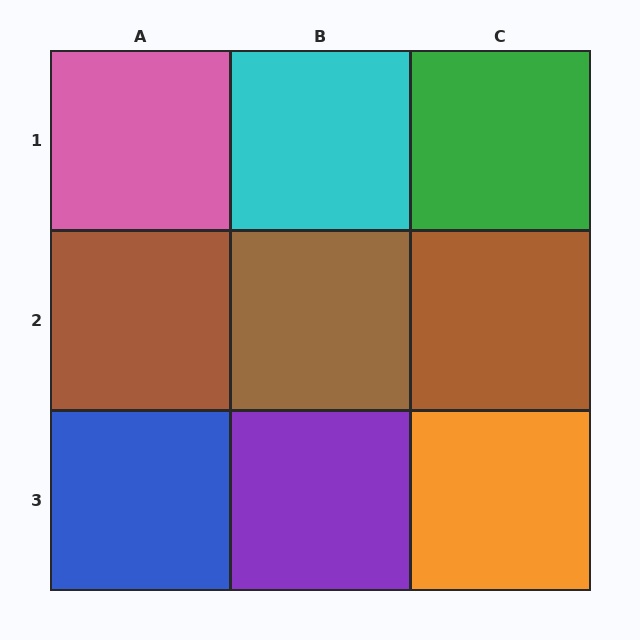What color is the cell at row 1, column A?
Pink.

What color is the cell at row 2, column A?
Brown.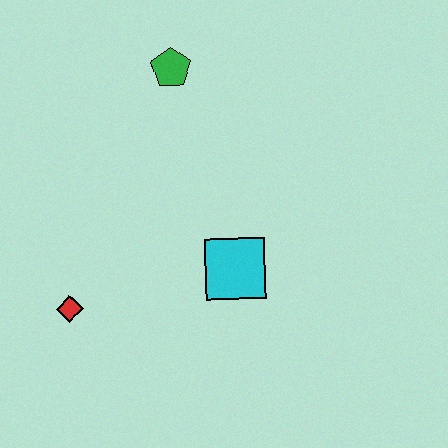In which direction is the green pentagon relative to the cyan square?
The green pentagon is above the cyan square.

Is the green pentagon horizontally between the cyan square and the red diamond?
Yes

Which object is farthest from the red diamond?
The green pentagon is farthest from the red diamond.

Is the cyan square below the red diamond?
No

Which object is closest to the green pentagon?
The cyan square is closest to the green pentagon.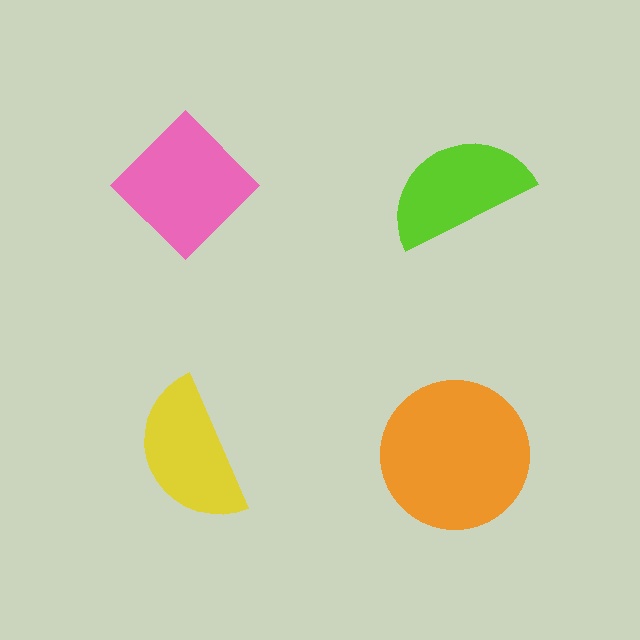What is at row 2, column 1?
A yellow semicircle.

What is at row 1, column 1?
A pink diamond.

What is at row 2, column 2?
An orange circle.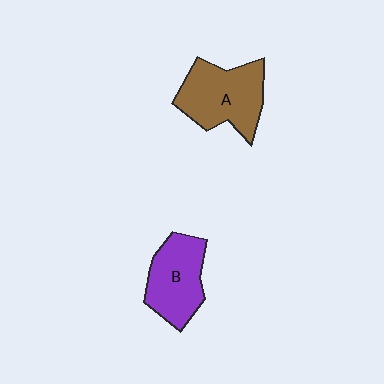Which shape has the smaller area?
Shape B (purple).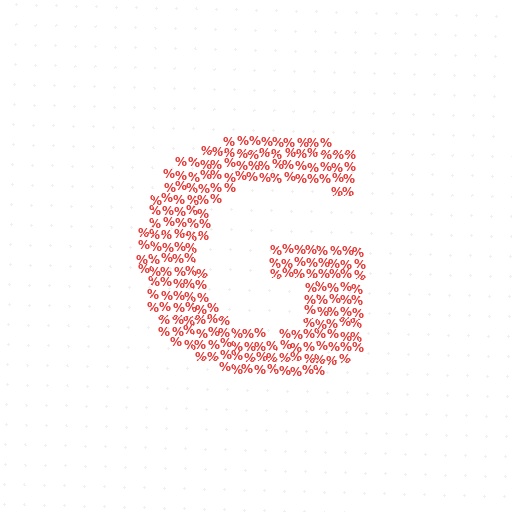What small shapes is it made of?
It is made of small percent signs.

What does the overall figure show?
The overall figure shows the letter G.